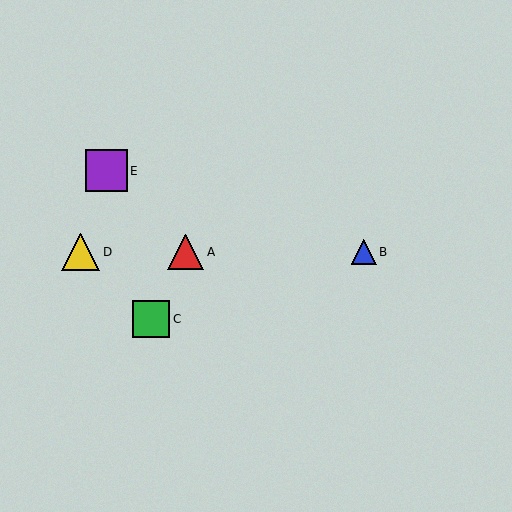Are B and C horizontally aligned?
No, B is at y≈252 and C is at y≈319.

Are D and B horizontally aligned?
Yes, both are at y≈252.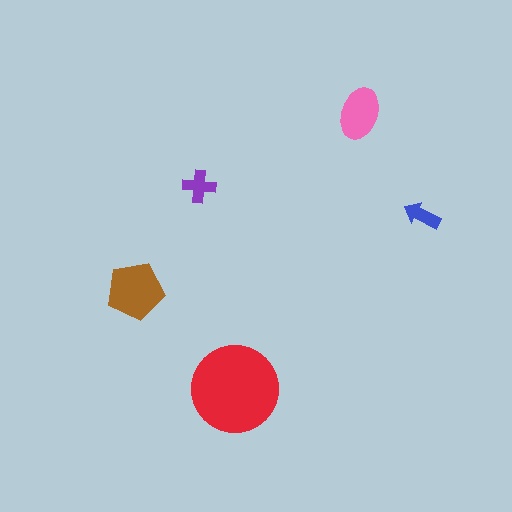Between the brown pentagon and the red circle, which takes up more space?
The red circle.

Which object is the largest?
The red circle.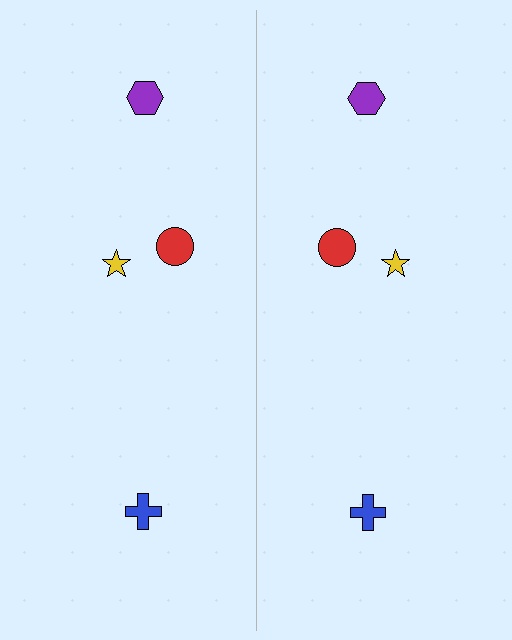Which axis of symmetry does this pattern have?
The pattern has a vertical axis of symmetry running through the center of the image.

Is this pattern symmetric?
Yes, this pattern has bilateral (reflection) symmetry.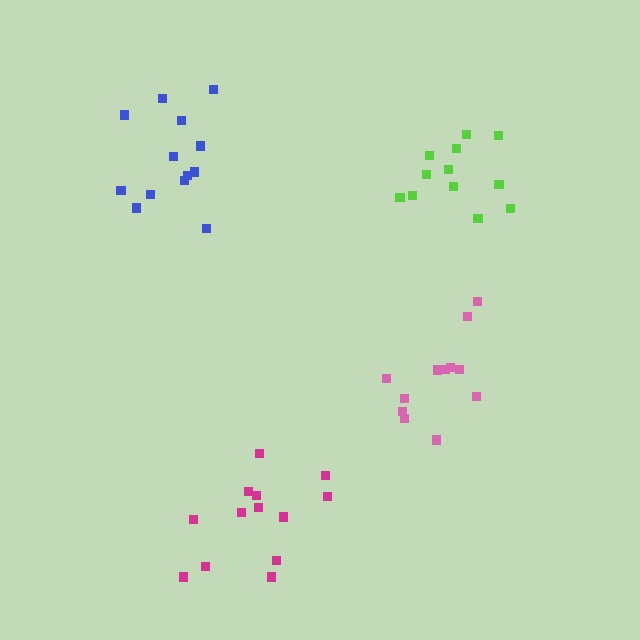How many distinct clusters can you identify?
There are 4 distinct clusters.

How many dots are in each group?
Group 1: 13 dots, Group 2: 12 dots, Group 3: 13 dots, Group 4: 12 dots (50 total).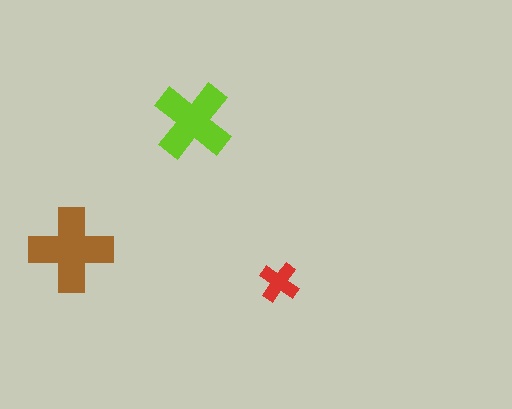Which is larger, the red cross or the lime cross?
The lime one.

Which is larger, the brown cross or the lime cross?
The brown one.